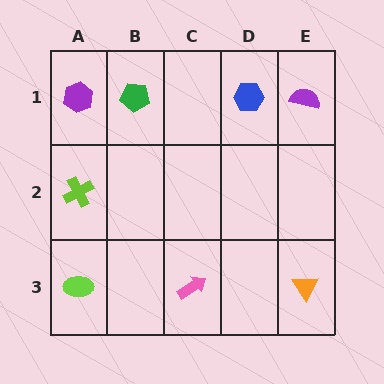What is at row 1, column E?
A purple semicircle.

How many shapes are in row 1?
4 shapes.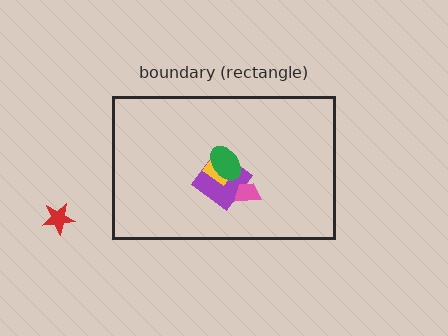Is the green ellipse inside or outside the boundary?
Inside.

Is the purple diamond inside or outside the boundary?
Inside.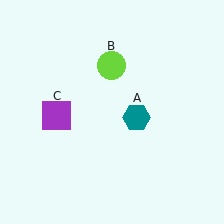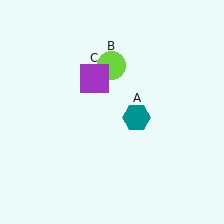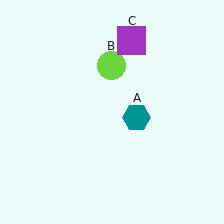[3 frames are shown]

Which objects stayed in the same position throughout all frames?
Teal hexagon (object A) and lime circle (object B) remained stationary.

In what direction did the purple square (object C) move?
The purple square (object C) moved up and to the right.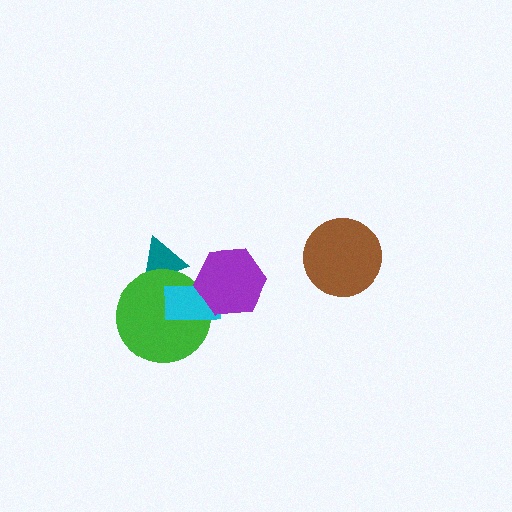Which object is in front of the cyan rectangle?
The purple hexagon is in front of the cyan rectangle.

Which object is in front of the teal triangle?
The green circle is in front of the teal triangle.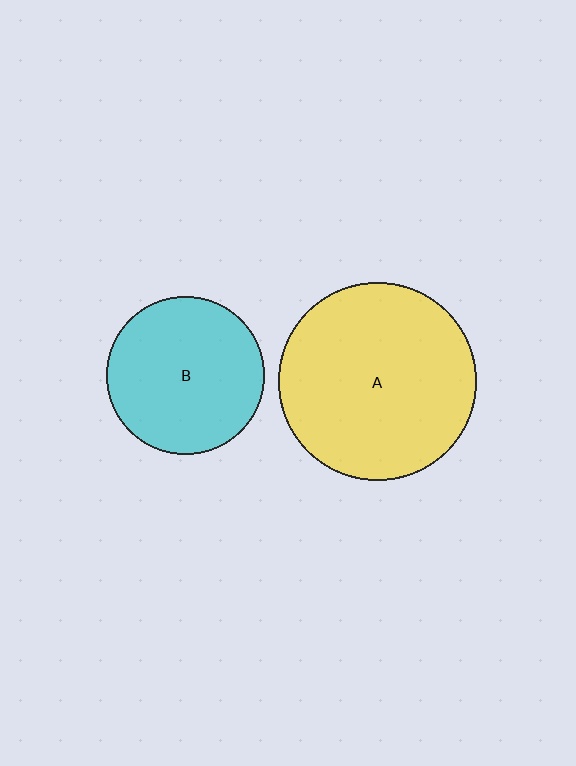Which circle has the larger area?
Circle A (yellow).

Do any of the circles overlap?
No, none of the circles overlap.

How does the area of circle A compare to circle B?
Approximately 1.6 times.